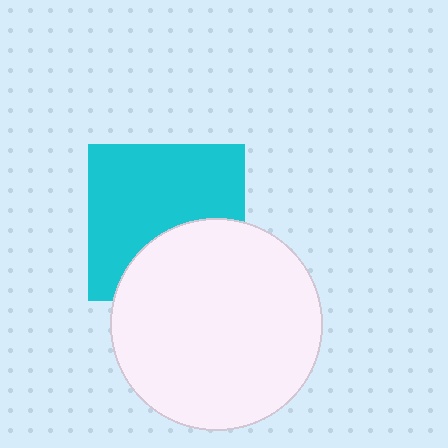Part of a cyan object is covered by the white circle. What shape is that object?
It is a square.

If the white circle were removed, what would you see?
You would see the complete cyan square.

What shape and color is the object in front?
The object in front is a white circle.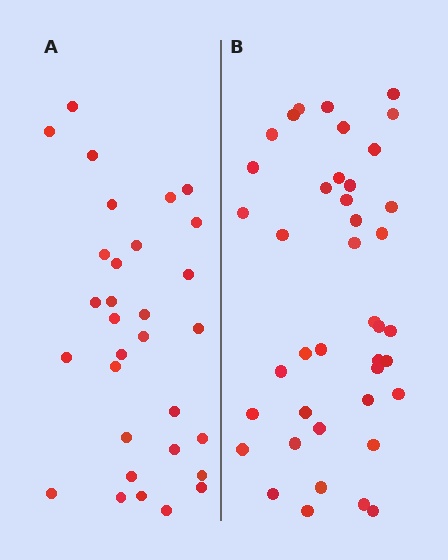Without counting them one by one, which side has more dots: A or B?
Region B (the right region) has more dots.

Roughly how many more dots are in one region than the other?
Region B has roughly 10 or so more dots than region A.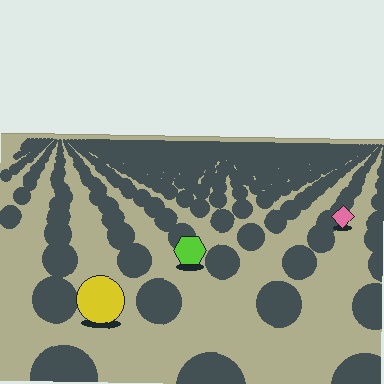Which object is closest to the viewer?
The yellow circle is closest. The texture marks near it are larger and more spread out.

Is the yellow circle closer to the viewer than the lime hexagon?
Yes. The yellow circle is closer — you can tell from the texture gradient: the ground texture is coarser near it.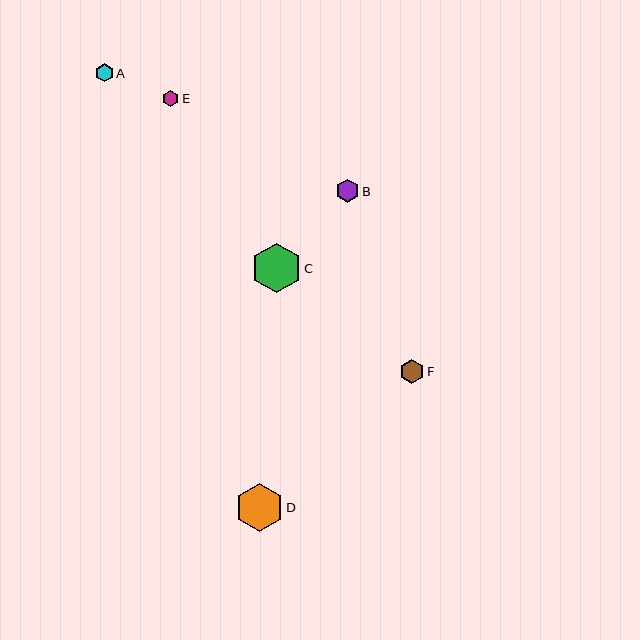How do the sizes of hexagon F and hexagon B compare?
Hexagon F and hexagon B are approximately the same size.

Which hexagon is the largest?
Hexagon C is the largest with a size of approximately 50 pixels.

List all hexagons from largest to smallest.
From largest to smallest: C, D, F, B, A, E.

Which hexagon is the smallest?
Hexagon E is the smallest with a size of approximately 16 pixels.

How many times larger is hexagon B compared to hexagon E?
Hexagon B is approximately 1.5 times the size of hexagon E.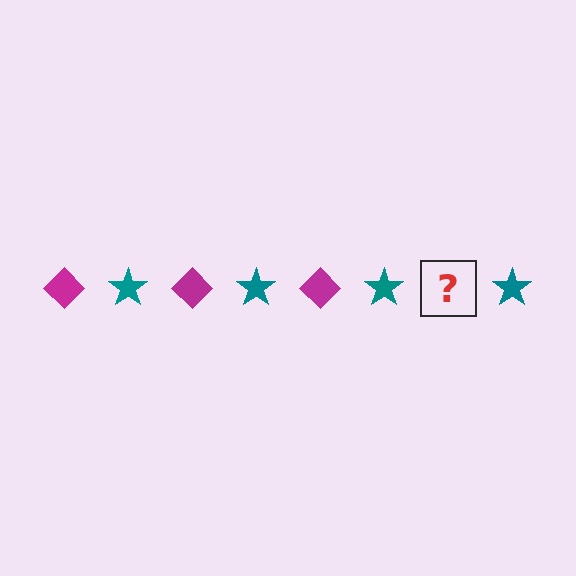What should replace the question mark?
The question mark should be replaced with a magenta diamond.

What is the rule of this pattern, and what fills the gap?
The rule is that the pattern alternates between magenta diamond and teal star. The gap should be filled with a magenta diamond.